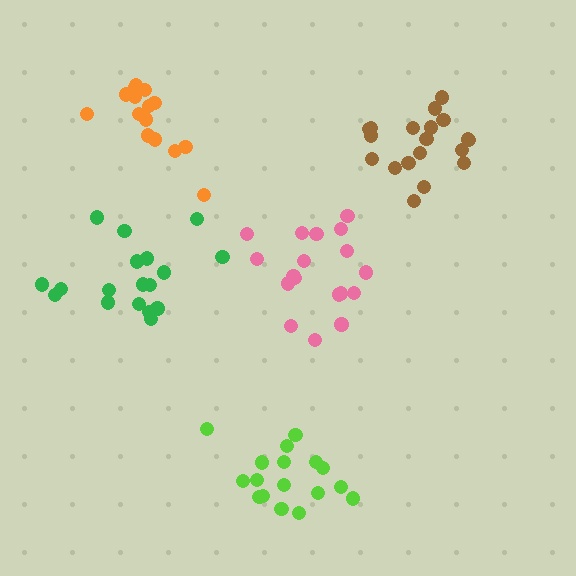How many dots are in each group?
Group 1: 19 dots, Group 2: 17 dots, Group 3: 19 dots, Group 4: 16 dots, Group 5: 18 dots (89 total).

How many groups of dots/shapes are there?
There are 5 groups.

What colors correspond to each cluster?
The clusters are colored: brown, lime, green, orange, pink.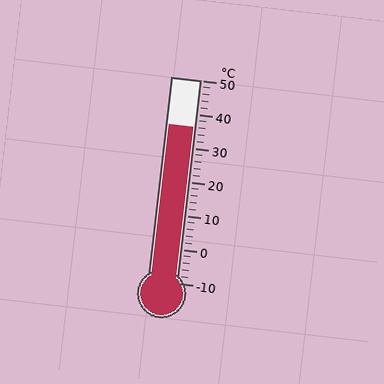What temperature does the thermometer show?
The thermometer shows approximately 36°C.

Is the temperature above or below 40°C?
The temperature is below 40°C.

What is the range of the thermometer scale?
The thermometer scale ranges from -10°C to 50°C.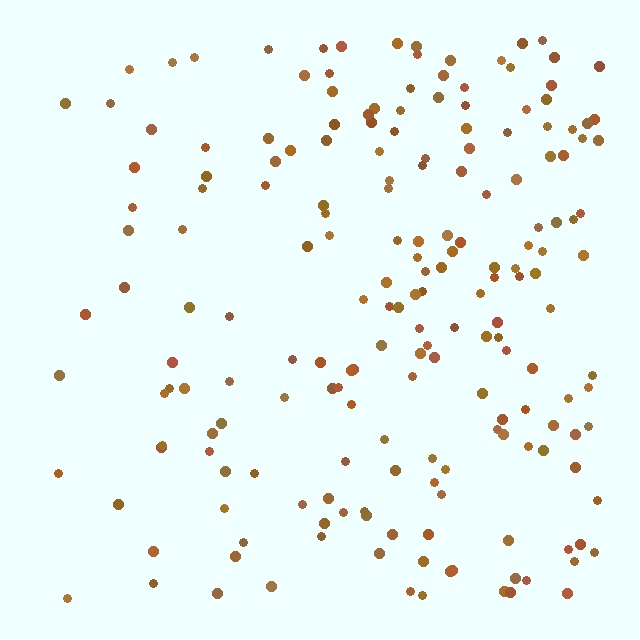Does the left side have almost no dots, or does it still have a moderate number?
Still a moderate number, just noticeably fewer than the right.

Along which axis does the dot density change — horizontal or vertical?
Horizontal.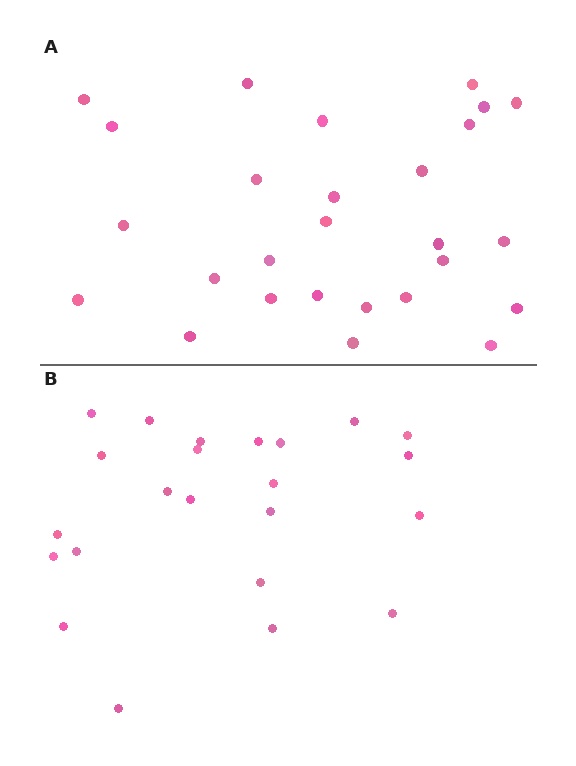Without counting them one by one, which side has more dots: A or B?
Region A (the top region) has more dots.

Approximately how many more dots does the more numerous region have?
Region A has about 4 more dots than region B.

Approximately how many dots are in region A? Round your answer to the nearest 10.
About 30 dots. (The exact count is 27, which rounds to 30.)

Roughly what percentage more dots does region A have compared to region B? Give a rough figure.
About 15% more.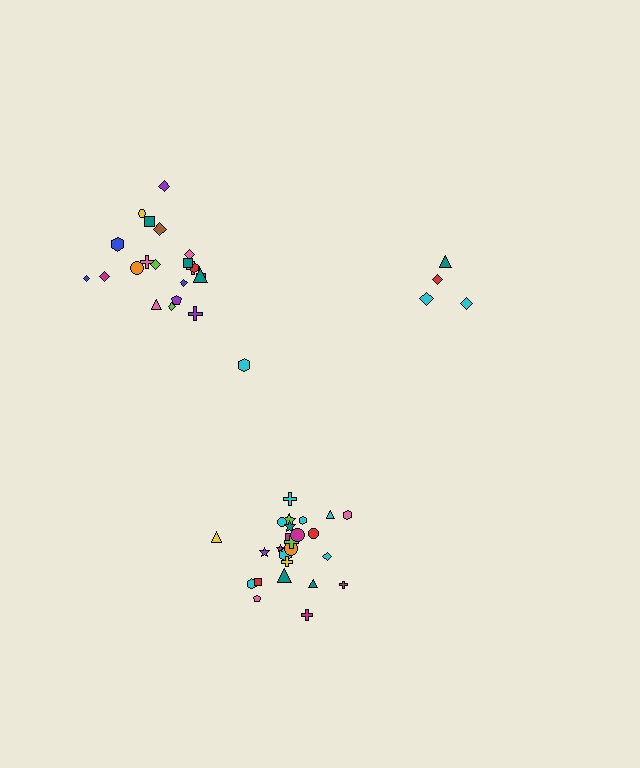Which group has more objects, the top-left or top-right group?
The top-left group.